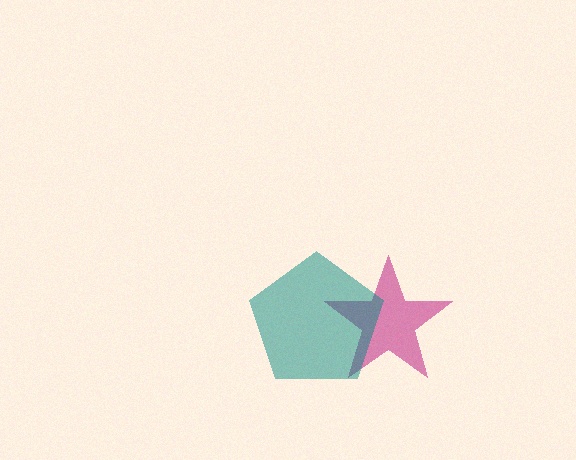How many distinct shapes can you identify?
There are 2 distinct shapes: a magenta star, a teal pentagon.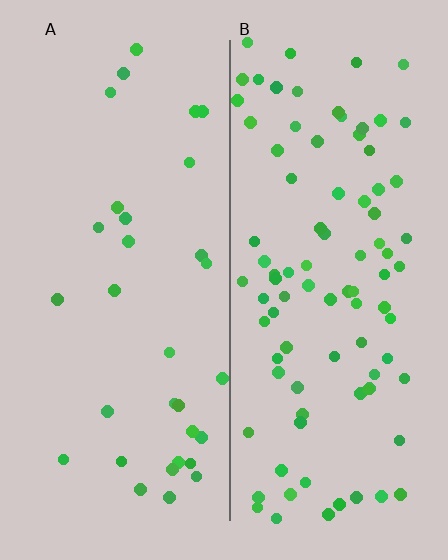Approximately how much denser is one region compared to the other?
Approximately 2.9× — region B over region A.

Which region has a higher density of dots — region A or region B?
B (the right).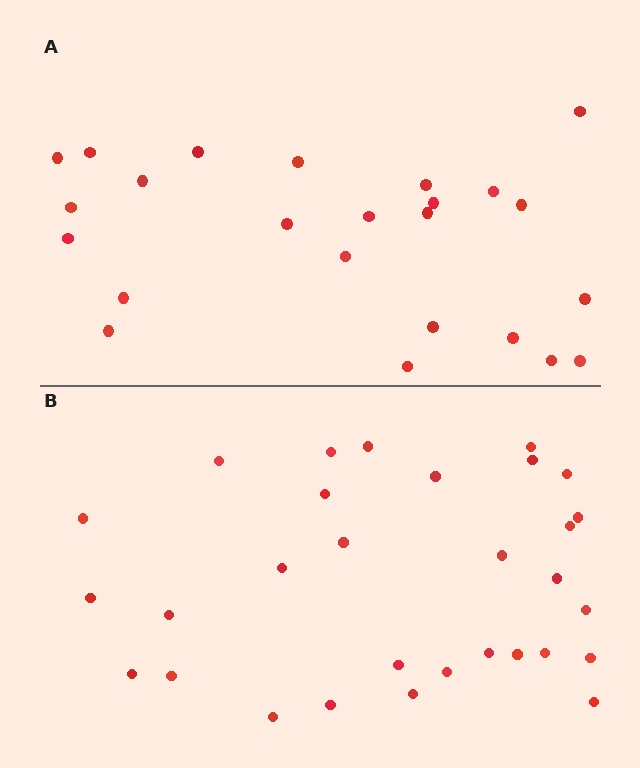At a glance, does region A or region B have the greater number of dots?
Region B (the bottom region) has more dots.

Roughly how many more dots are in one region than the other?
Region B has about 6 more dots than region A.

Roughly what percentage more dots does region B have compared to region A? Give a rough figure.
About 25% more.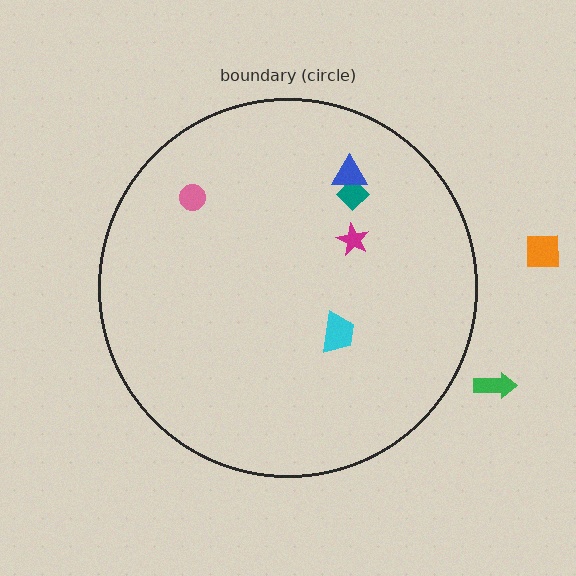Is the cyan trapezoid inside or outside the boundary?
Inside.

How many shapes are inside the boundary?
5 inside, 2 outside.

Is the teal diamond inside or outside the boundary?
Inside.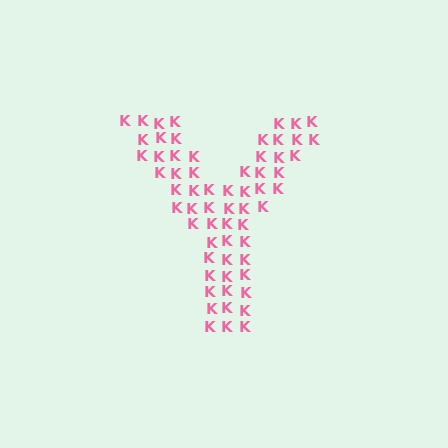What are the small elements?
The small elements are letter K's.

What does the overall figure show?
The overall figure shows the letter Y.